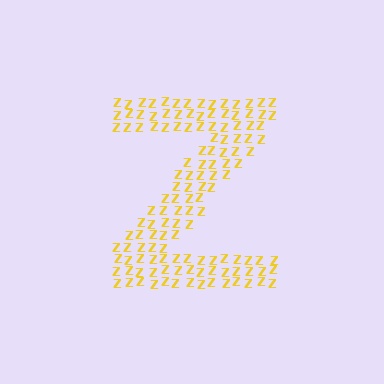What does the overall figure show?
The overall figure shows the letter Z.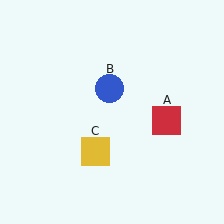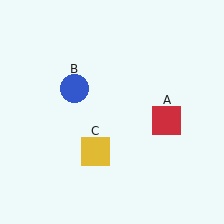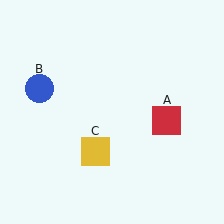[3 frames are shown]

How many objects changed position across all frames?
1 object changed position: blue circle (object B).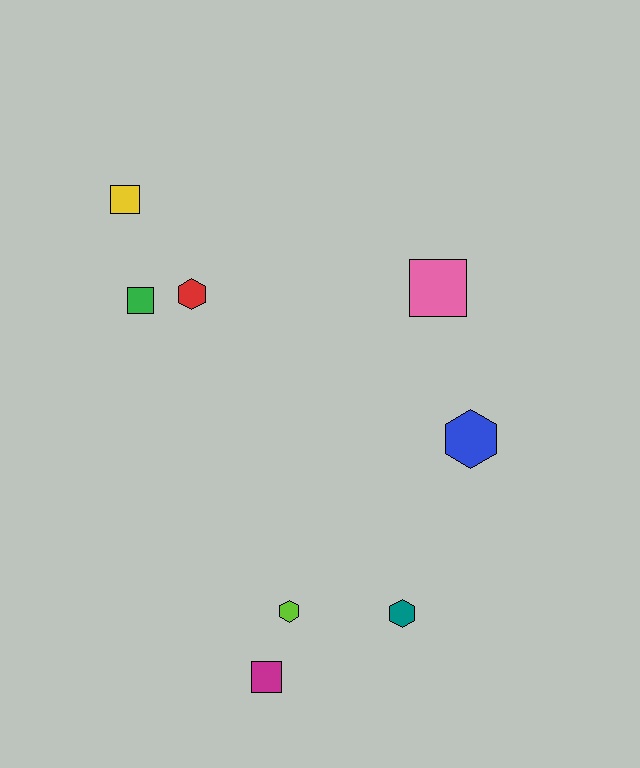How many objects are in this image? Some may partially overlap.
There are 8 objects.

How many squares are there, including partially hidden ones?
There are 4 squares.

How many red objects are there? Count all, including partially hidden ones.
There is 1 red object.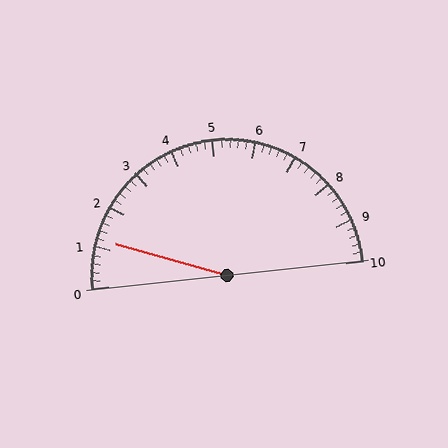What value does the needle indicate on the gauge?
The needle indicates approximately 1.2.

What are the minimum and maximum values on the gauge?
The gauge ranges from 0 to 10.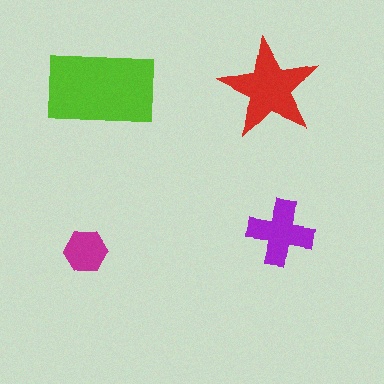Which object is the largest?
The lime rectangle.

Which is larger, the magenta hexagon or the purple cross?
The purple cross.